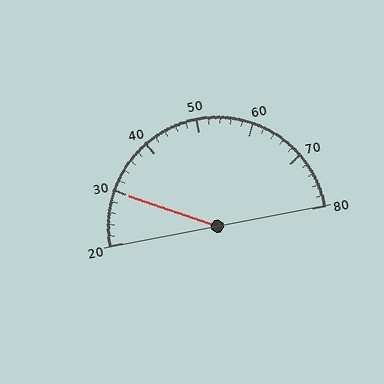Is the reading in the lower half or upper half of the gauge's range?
The reading is in the lower half of the range (20 to 80).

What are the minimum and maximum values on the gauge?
The gauge ranges from 20 to 80.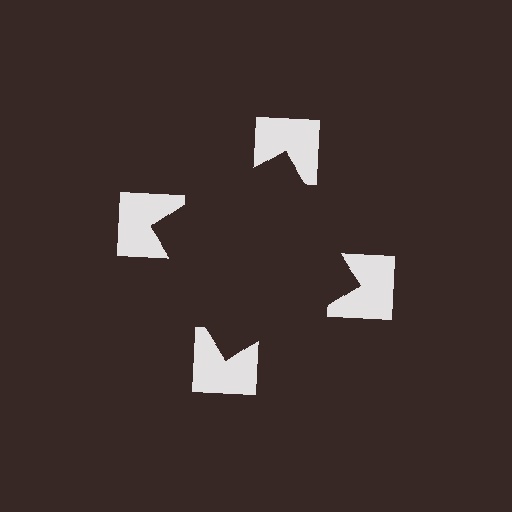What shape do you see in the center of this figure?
An illusory square — its edges are inferred from the aligned wedge cuts in the notched squares, not physically drawn.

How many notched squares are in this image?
There are 4 — one at each vertex of the illusory square.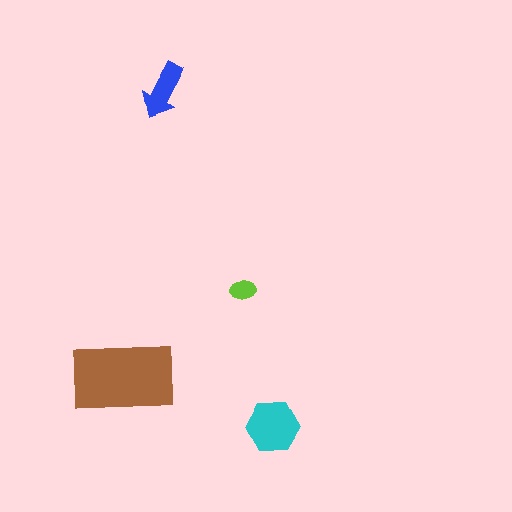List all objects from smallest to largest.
The lime ellipse, the blue arrow, the cyan hexagon, the brown rectangle.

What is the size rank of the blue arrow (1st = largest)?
3rd.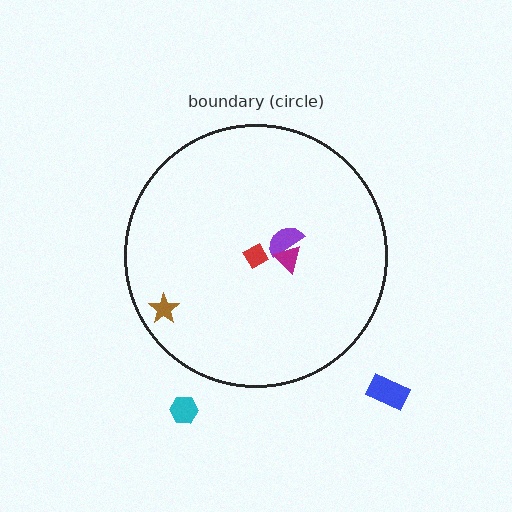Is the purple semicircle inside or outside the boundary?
Inside.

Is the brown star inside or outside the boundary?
Inside.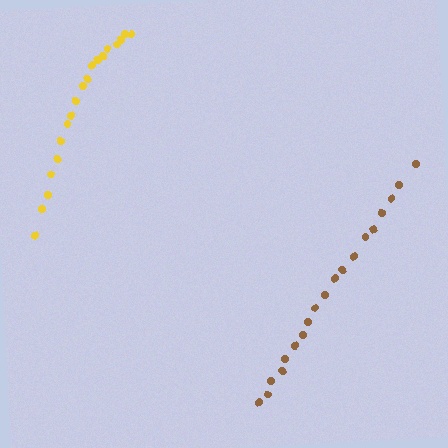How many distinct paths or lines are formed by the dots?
There are 2 distinct paths.